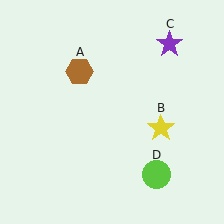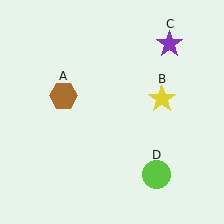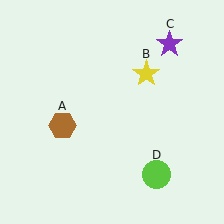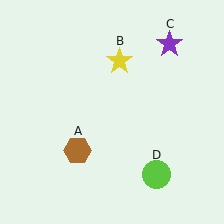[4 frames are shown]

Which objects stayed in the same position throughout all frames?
Purple star (object C) and lime circle (object D) remained stationary.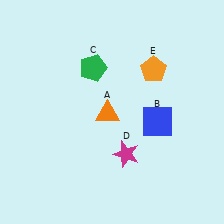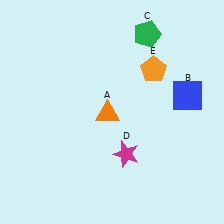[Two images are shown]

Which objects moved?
The objects that moved are: the blue square (B), the green pentagon (C).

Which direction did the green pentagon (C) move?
The green pentagon (C) moved right.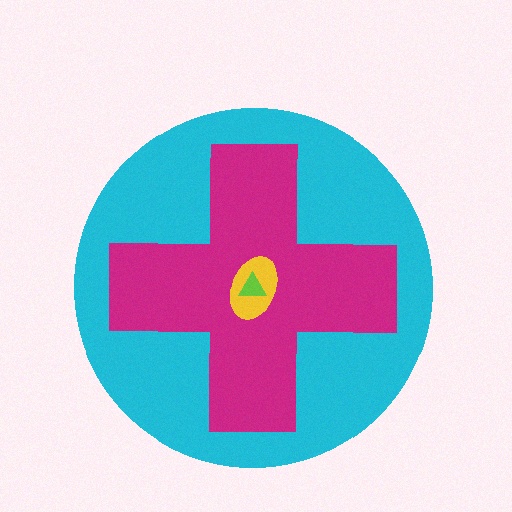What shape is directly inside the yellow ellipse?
The lime triangle.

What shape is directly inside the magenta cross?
The yellow ellipse.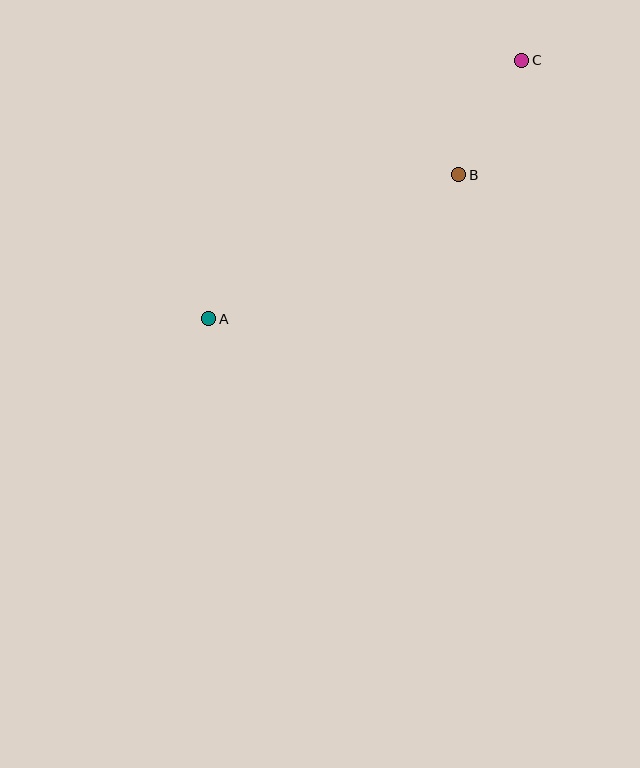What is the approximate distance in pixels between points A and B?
The distance between A and B is approximately 289 pixels.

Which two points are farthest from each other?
Points A and C are farthest from each other.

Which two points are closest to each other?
Points B and C are closest to each other.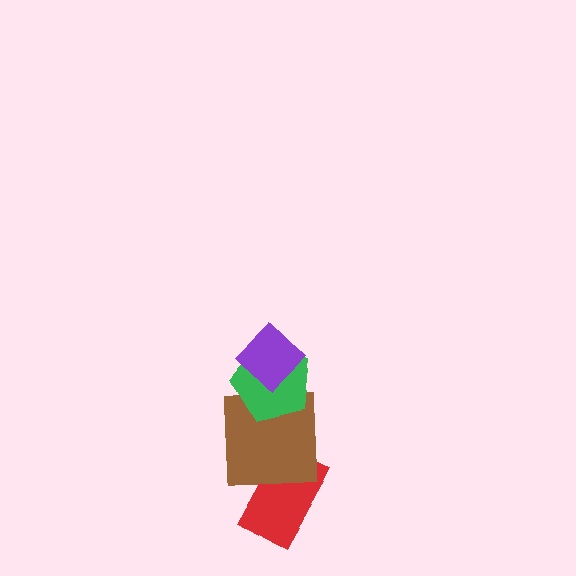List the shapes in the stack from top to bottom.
From top to bottom: the purple diamond, the green pentagon, the brown square, the red rectangle.